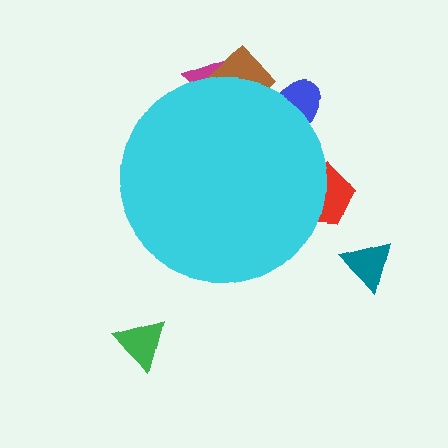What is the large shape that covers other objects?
A cyan circle.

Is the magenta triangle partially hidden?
Yes, the magenta triangle is partially hidden behind the cyan circle.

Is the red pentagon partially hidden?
Yes, the red pentagon is partially hidden behind the cyan circle.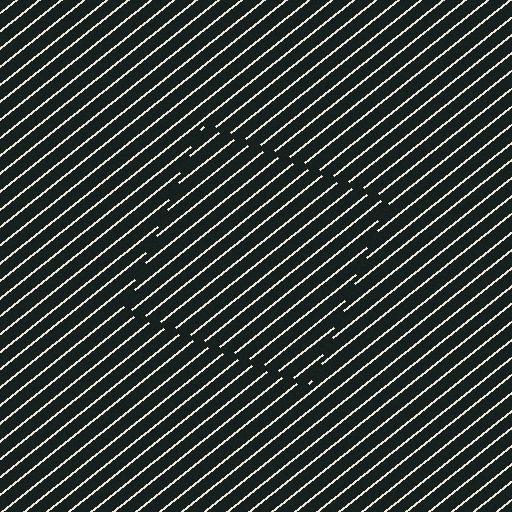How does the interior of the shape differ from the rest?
The interior of the shape contains the same grating, shifted by half a period — the contour is defined by the phase discontinuity where line-ends from the inner and outer gratings abut.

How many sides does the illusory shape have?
4 sides — the line-ends trace a square.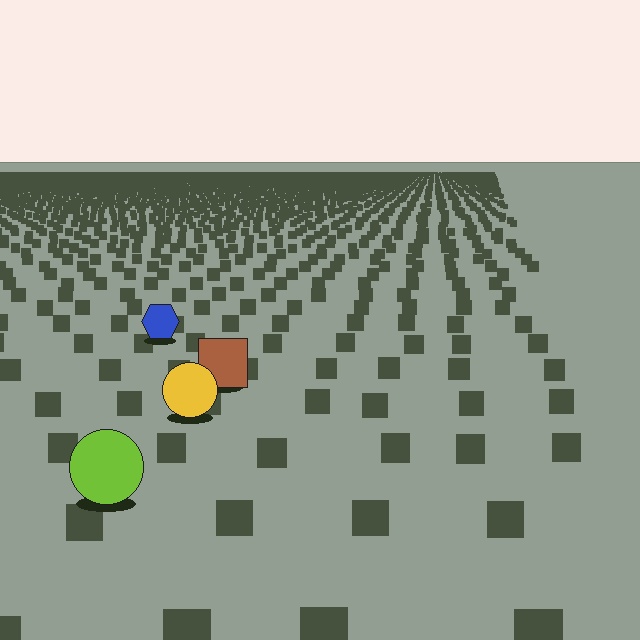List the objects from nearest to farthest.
From nearest to farthest: the lime circle, the yellow circle, the brown square, the blue hexagon.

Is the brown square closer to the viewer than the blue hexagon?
Yes. The brown square is closer — you can tell from the texture gradient: the ground texture is coarser near it.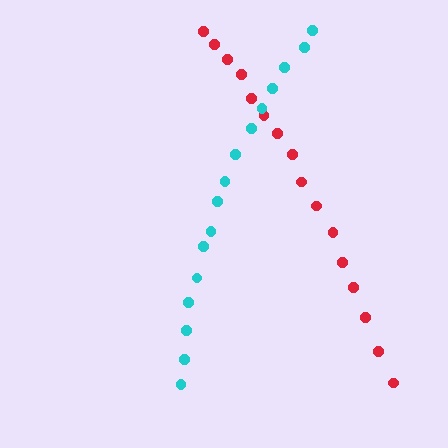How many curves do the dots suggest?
There are 2 distinct paths.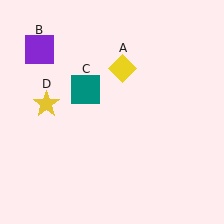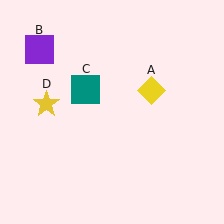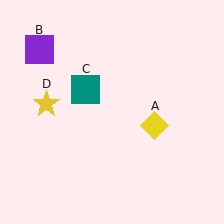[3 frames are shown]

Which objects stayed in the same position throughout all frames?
Purple square (object B) and teal square (object C) and yellow star (object D) remained stationary.